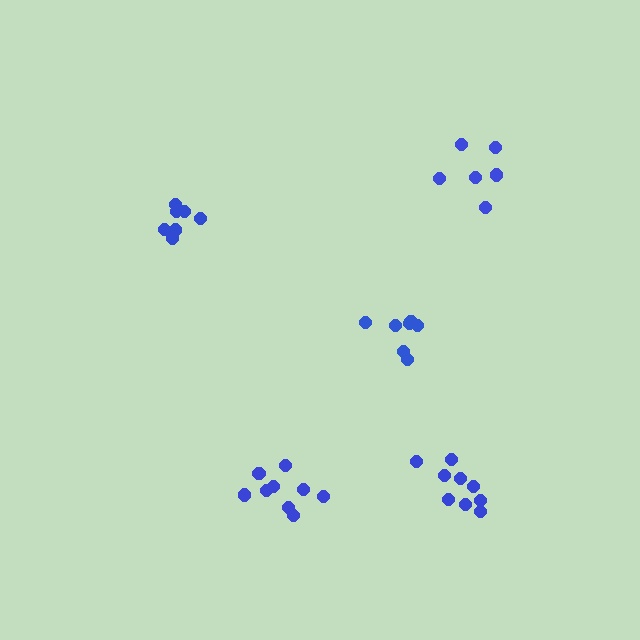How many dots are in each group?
Group 1: 7 dots, Group 2: 9 dots, Group 3: 7 dots, Group 4: 9 dots, Group 5: 6 dots (38 total).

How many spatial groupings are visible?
There are 5 spatial groupings.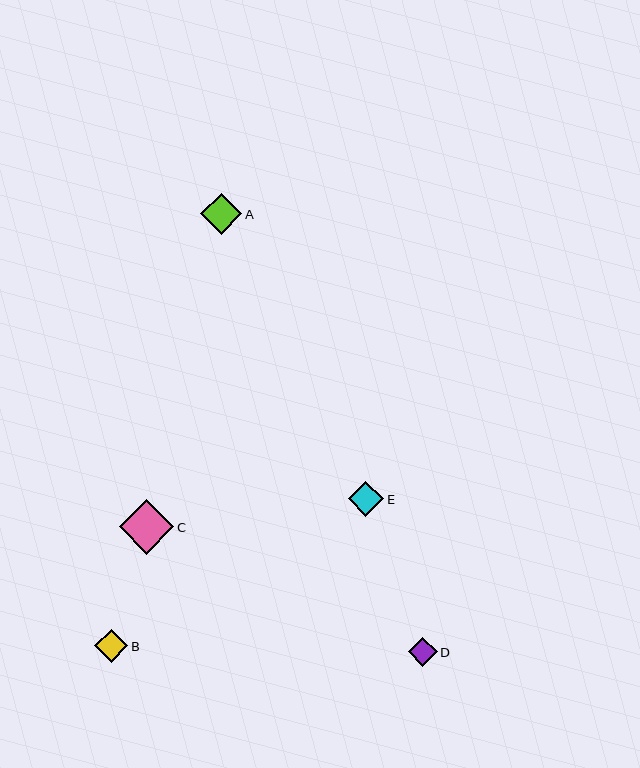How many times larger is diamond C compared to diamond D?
Diamond C is approximately 1.9 times the size of diamond D.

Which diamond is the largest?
Diamond C is the largest with a size of approximately 55 pixels.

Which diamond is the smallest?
Diamond D is the smallest with a size of approximately 29 pixels.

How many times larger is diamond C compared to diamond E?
Diamond C is approximately 1.5 times the size of diamond E.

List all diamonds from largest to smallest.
From largest to smallest: C, A, E, B, D.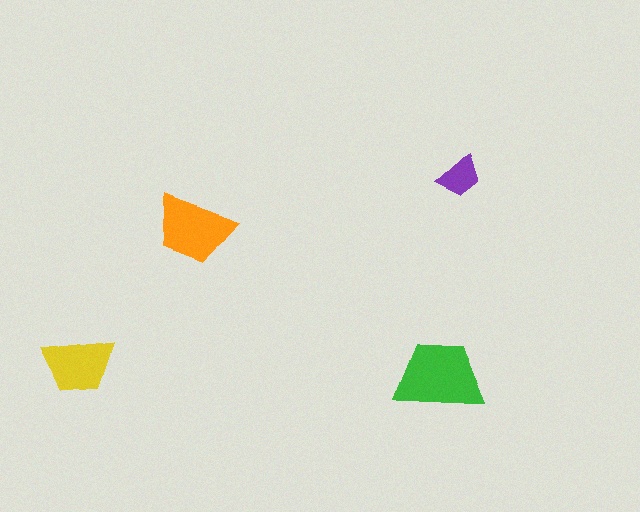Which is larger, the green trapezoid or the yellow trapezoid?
The green one.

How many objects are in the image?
There are 4 objects in the image.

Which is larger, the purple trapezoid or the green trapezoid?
The green one.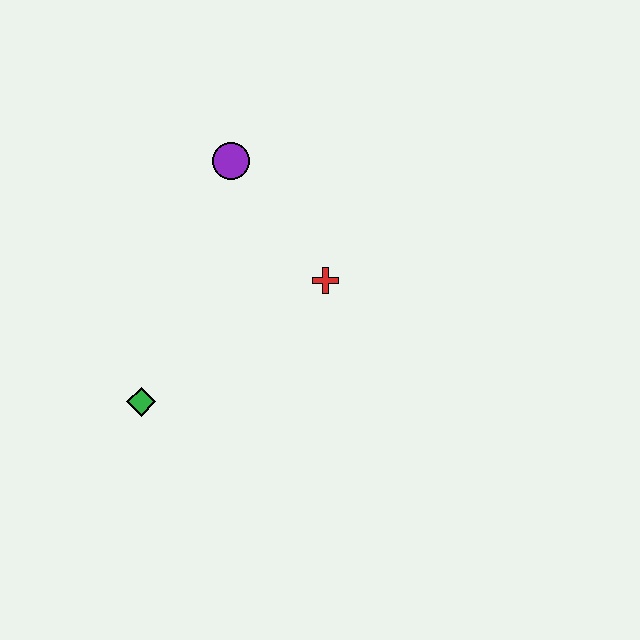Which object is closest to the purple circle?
The red cross is closest to the purple circle.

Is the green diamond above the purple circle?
No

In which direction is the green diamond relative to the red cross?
The green diamond is to the left of the red cross.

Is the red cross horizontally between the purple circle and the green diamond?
No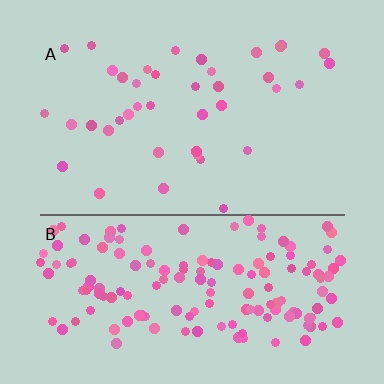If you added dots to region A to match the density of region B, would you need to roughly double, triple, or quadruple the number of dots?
Approximately quadruple.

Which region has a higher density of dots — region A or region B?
B (the bottom).